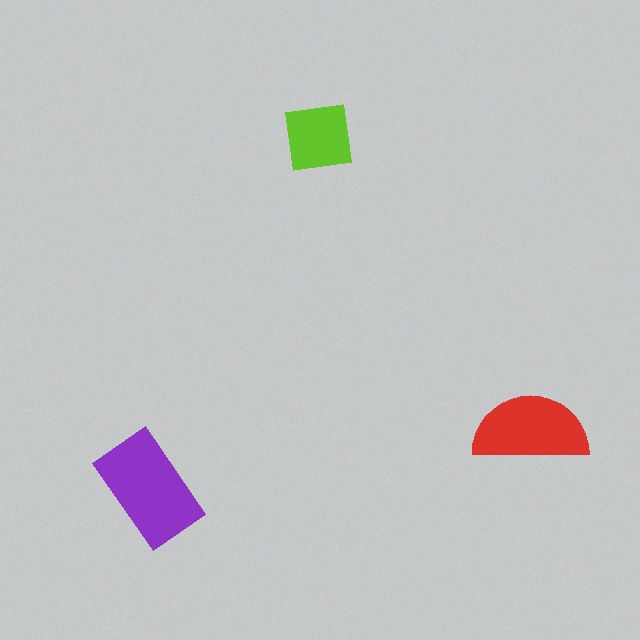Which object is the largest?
The purple rectangle.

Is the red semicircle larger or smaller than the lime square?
Larger.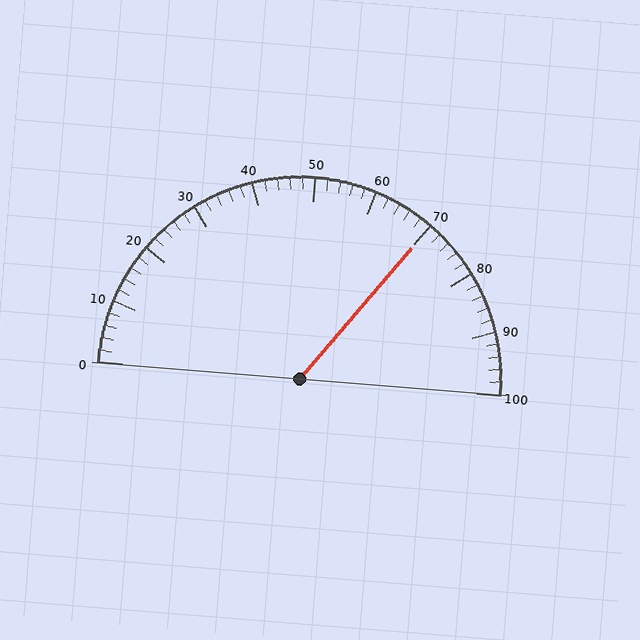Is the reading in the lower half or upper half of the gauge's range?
The reading is in the upper half of the range (0 to 100).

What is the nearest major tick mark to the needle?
The nearest major tick mark is 70.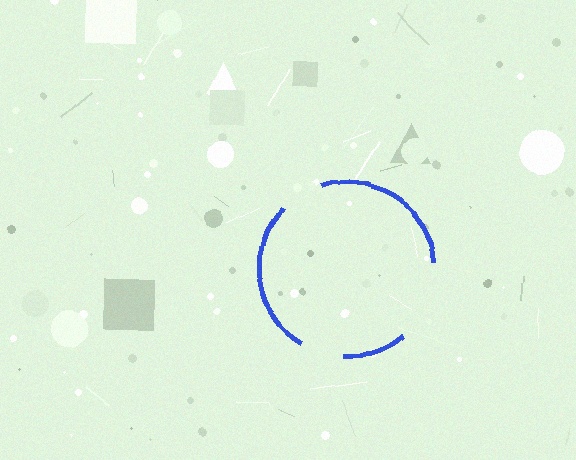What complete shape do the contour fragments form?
The contour fragments form a circle.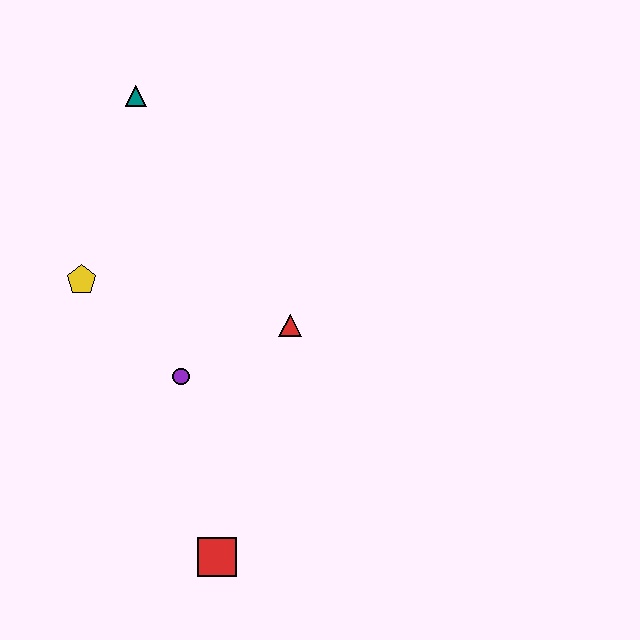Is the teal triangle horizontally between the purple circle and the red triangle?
No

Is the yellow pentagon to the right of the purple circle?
No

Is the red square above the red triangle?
No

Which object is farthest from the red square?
The teal triangle is farthest from the red square.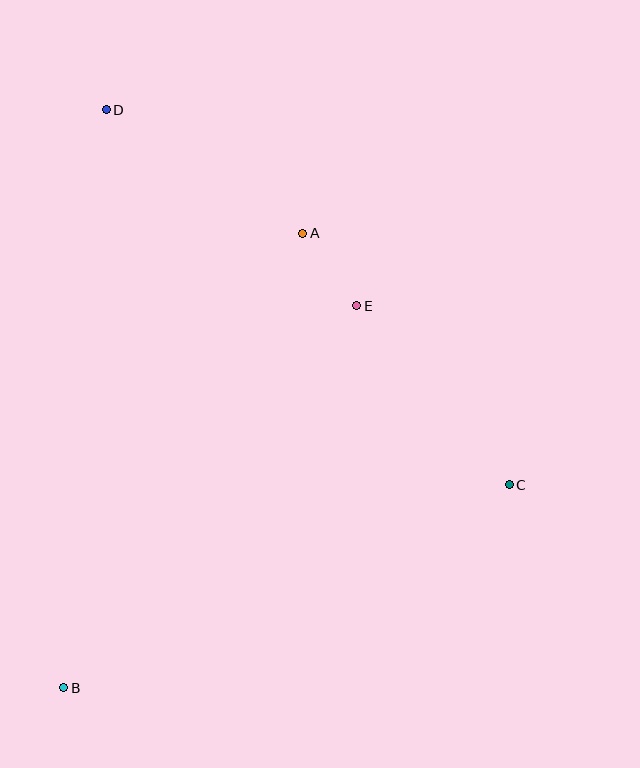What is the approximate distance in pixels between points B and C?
The distance between B and C is approximately 490 pixels.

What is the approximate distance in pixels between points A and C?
The distance between A and C is approximately 325 pixels.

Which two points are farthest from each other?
Points B and D are farthest from each other.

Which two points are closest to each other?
Points A and E are closest to each other.